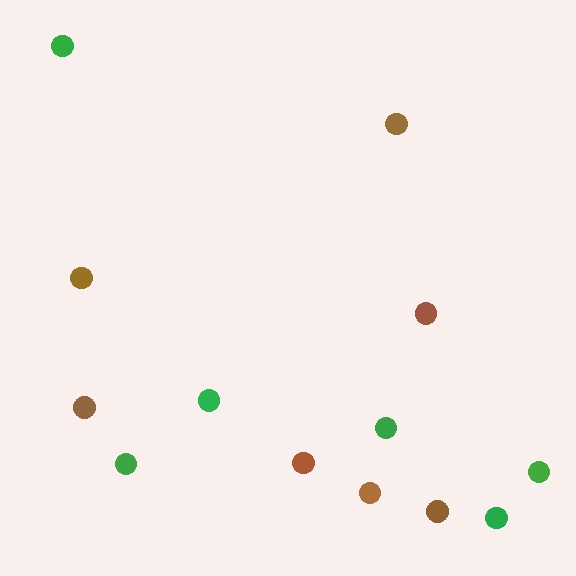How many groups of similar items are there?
There are 2 groups: one group of green circles (6) and one group of brown circles (7).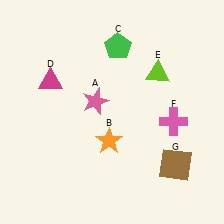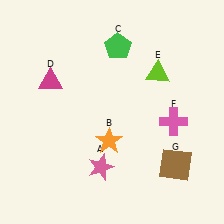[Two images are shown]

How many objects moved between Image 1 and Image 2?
1 object moved between the two images.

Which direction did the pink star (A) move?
The pink star (A) moved down.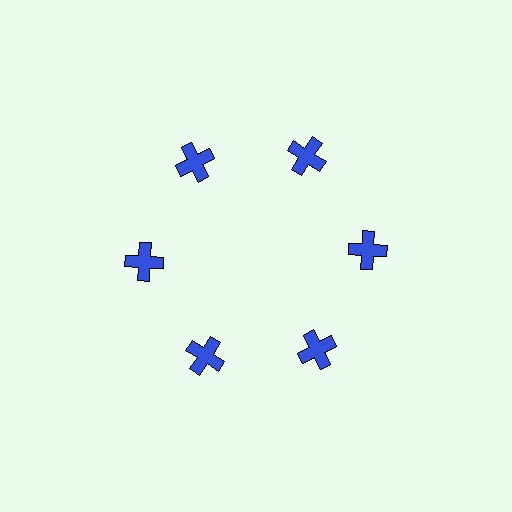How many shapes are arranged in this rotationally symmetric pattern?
There are 6 shapes, arranged in 6 groups of 1.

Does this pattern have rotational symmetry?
Yes, this pattern has 6-fold rotational symmetry. It looks the same after rotating 60 degrees around the center.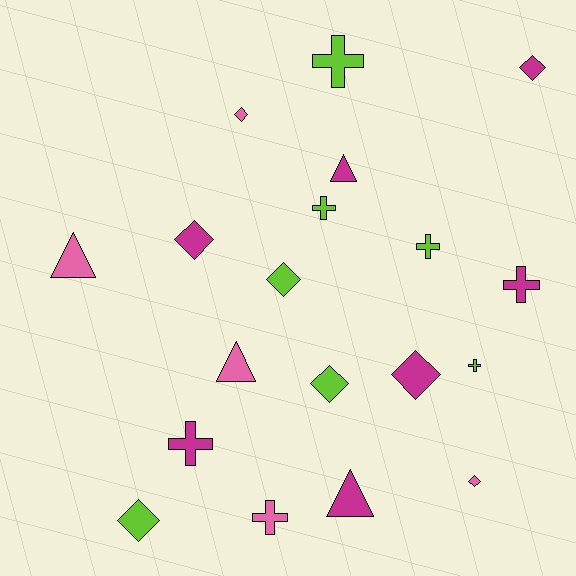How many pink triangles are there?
There are 2 pink triangles.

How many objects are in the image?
There are 19 objects.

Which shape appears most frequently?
Diamond, with 8 objects.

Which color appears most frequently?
Magenta, with 7 objects.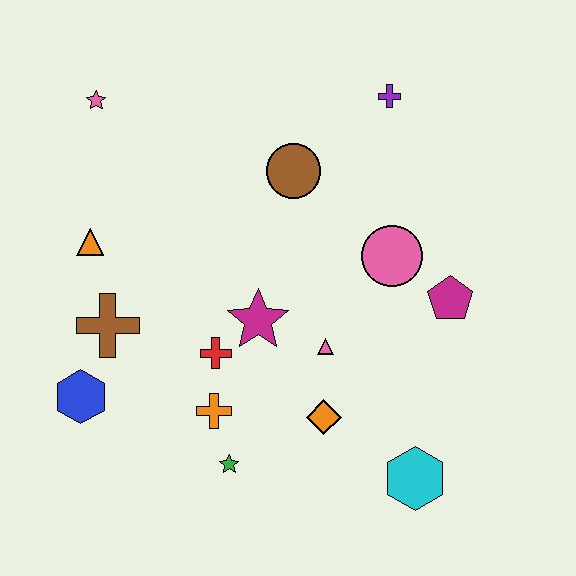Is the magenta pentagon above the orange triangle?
No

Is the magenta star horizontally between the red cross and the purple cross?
Yes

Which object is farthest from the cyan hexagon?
The pink star is farthest from the cyan hexagon.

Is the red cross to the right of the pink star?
Yes